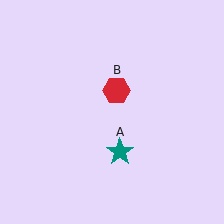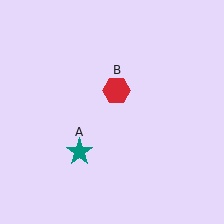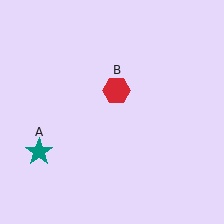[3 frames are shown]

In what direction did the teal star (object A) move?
The teal star (object A) moved left.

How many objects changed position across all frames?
1 object changed position: teal star (object A).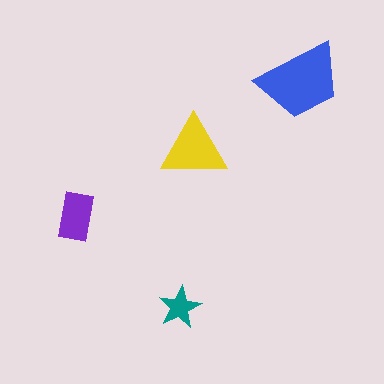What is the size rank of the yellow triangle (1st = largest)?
2nd.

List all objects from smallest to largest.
The teal star, the purple rectangle, the yellow triangle, the blue trapezoid.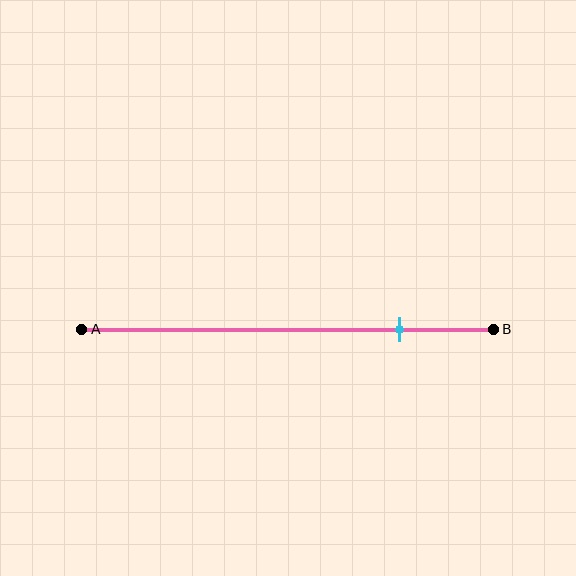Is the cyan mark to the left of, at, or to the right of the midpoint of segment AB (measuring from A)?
The cyan mark is to the right of the midpoint of segment AB.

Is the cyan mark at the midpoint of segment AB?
No, the mark is at about 75% from A, not at the 50% midpoint.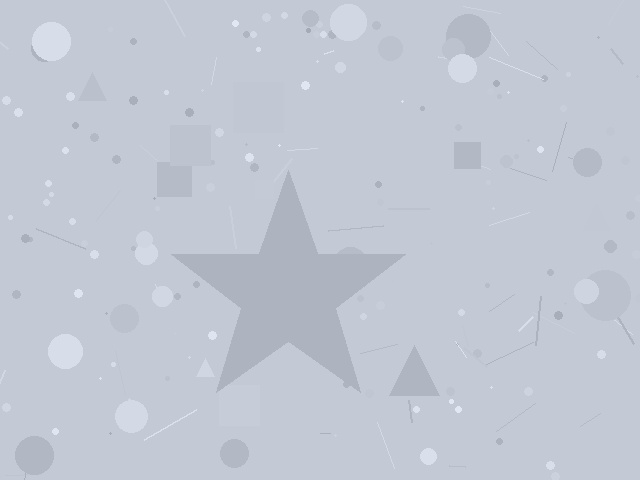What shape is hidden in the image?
A star is hidden in the image.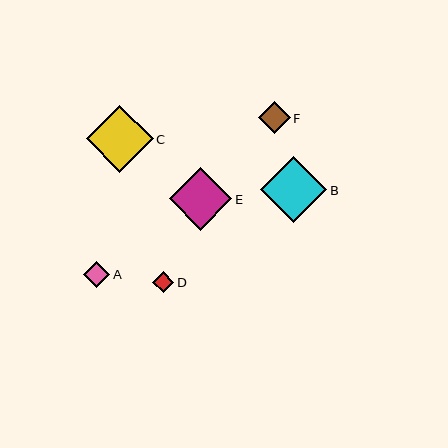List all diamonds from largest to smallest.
From largest to smallest: C, B, E, F, A, D.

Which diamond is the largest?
Diamond C is the largest with a size of approximately 66 pixels.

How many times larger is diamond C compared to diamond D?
Diamond C is approximately 3.2 times the size of diamond D.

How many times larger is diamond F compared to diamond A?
Diamond F is approximately 1.2 times the size of diamond A.